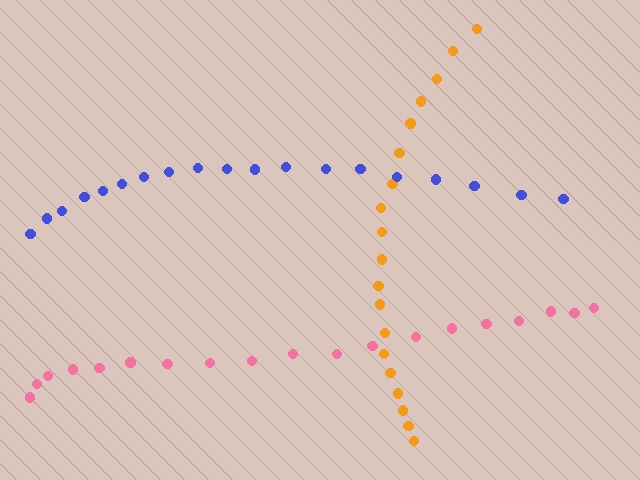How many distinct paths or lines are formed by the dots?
There are 3 distinct paths.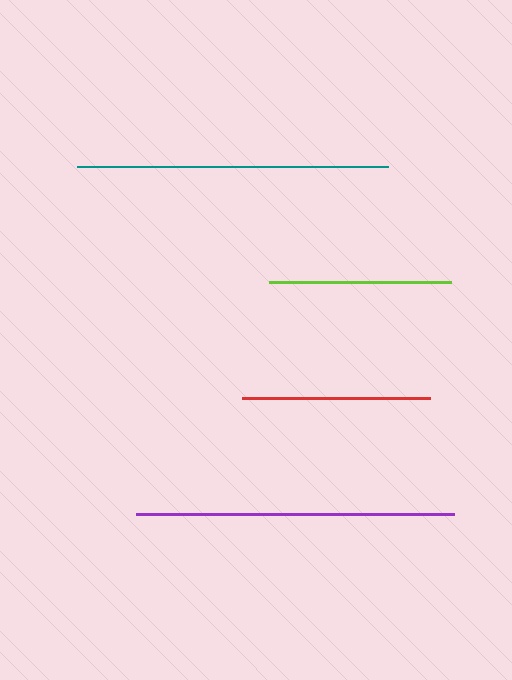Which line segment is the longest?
The purple line is the longest at approximately 318 pixels.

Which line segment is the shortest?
The lime line is the shortest at approximately 182 pixels.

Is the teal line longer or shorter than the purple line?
The purple line is longer than the teal line.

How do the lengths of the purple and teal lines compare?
The purple and teal lines are approximately the same length.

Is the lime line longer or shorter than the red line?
The red line is longer than the lime line.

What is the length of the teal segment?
The teal segment is approximately 311 pixels long.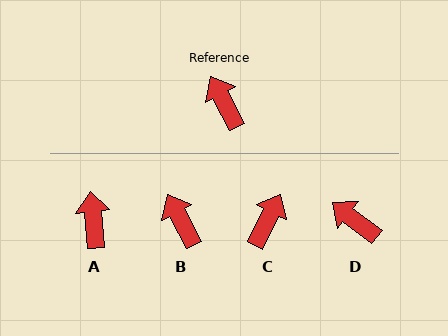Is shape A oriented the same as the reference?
No, it is off by about 22 degrees.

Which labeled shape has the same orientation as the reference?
B.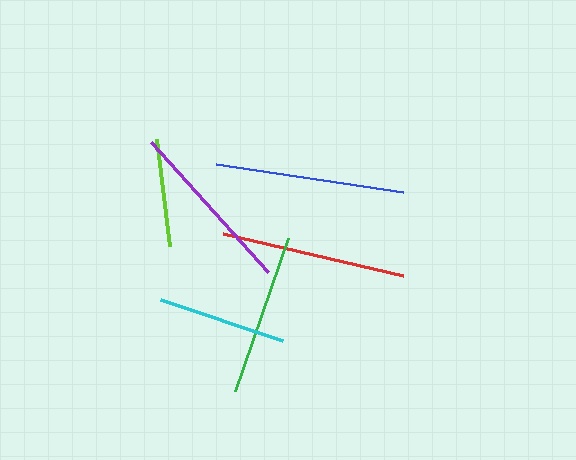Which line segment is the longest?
The blue line is the longest at approximately 189 pixels.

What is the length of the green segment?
The green segment is approximately 162 pixels long.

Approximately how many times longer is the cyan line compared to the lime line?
The cyan line is approximately 1.2 times the length of the lime line.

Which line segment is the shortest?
The lime line is the shortest at approximately 108 pixels.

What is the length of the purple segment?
The purple segment is approximately 176 pixels long.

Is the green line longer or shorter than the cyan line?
The green line is longer than the cyan line.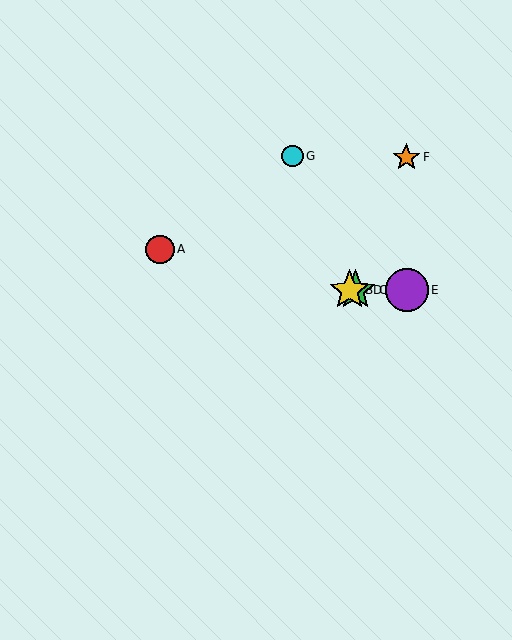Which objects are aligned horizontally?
Objects B, C, D, E are aligned horizontally.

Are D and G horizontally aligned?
No, D is at y≈290 and G is at y≈156.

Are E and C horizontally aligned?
Yes, both are at y≈290.